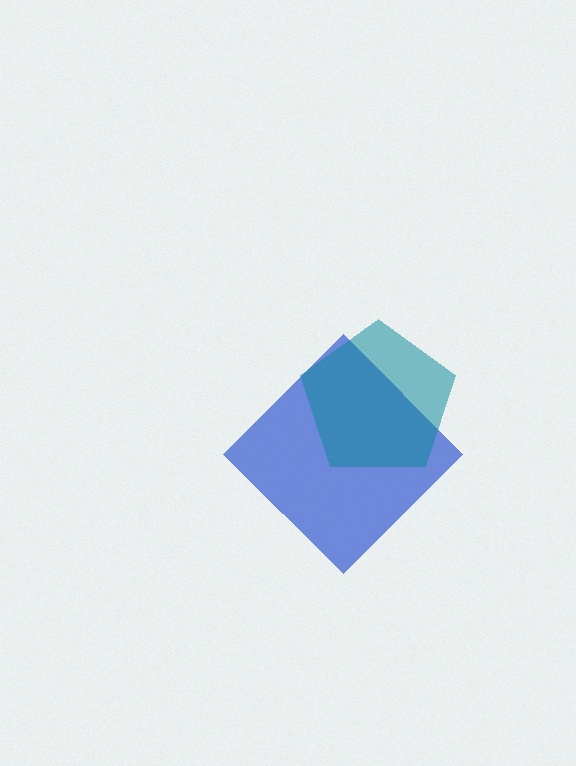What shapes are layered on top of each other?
The layered shapes are: a blue diamond, a teal pentagon.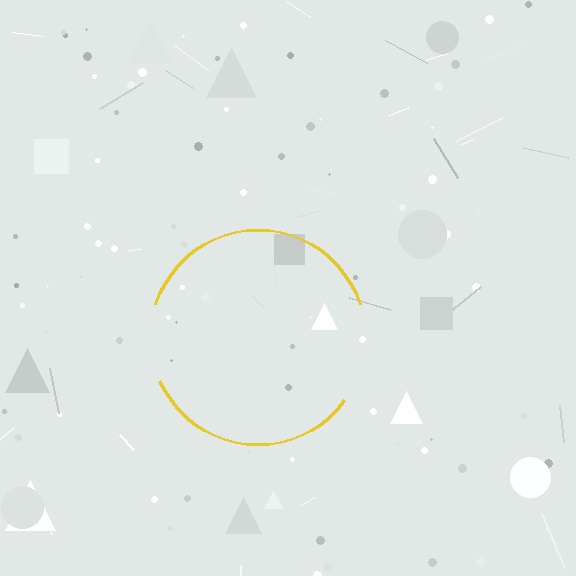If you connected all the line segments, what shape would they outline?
They would outline a circle.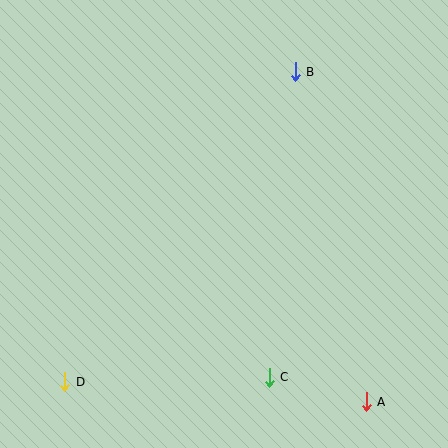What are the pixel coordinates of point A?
Point A is at (366, 402).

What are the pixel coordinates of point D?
Point D is at (65, 382).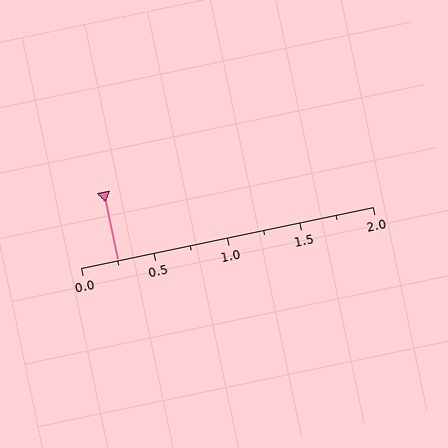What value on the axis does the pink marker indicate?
The marker indicates approximately 0.25.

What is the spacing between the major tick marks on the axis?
The major ticks are spaced 0.5 apart.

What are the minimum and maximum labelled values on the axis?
The axis runs from 0.0 to 2.0.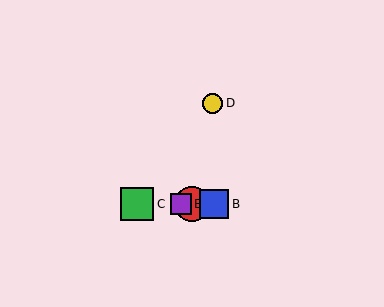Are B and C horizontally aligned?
Yes, both are at y≈204.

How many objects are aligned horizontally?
4 objects (A, B, C, E) are aligned horizontally.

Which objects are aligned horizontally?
Objects A, B, C, E are aligned horizontally.